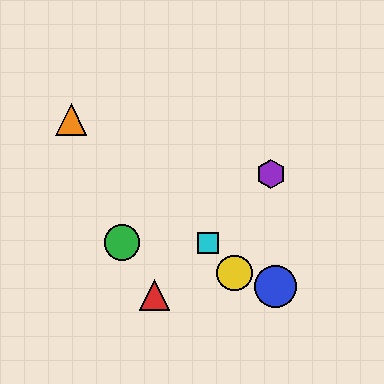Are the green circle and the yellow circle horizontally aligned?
No, the green circle is at y≈243 and the yellow circle is at y≈273.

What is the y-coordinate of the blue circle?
The blue circle is at y≈287.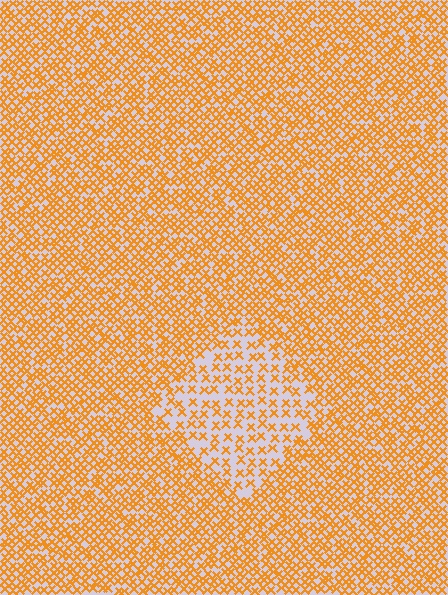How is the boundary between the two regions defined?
The boundary is defined by a change in element density (approximately 2.1x ratio). All elements are the same color, size, and shape.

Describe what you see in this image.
The image contains small orange elements arranged at two different densities. A diamond-shaped region is visible where the elements are less densely packed than the surrounding area.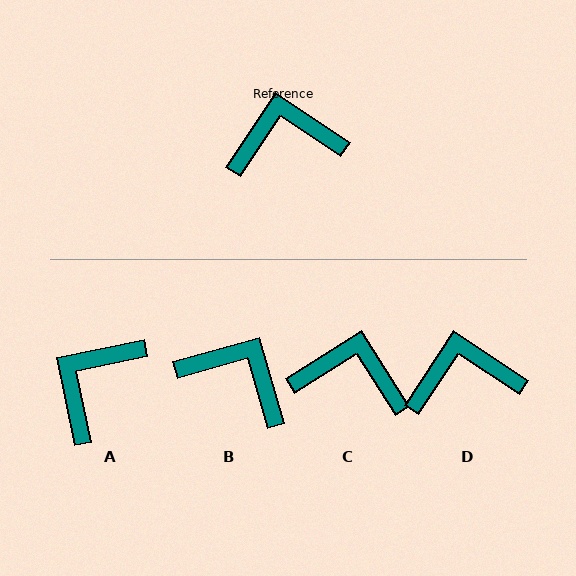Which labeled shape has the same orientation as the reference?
D.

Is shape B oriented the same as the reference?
No, it is off by about 41 degrees.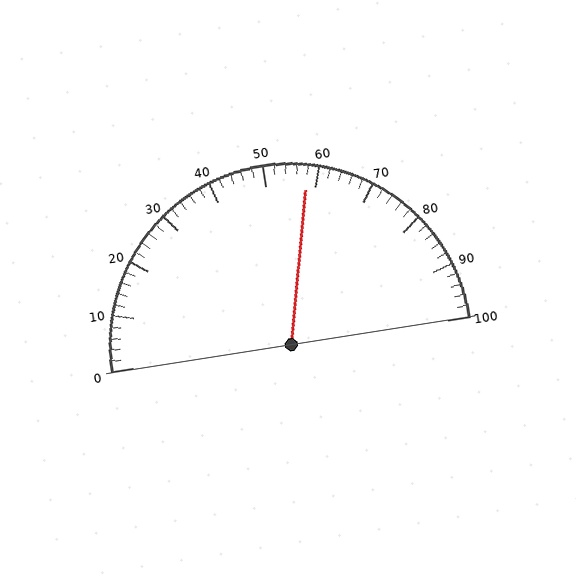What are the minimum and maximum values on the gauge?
The gauge ranges from 0 to 100.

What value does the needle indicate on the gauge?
The needle indicates approximately 58.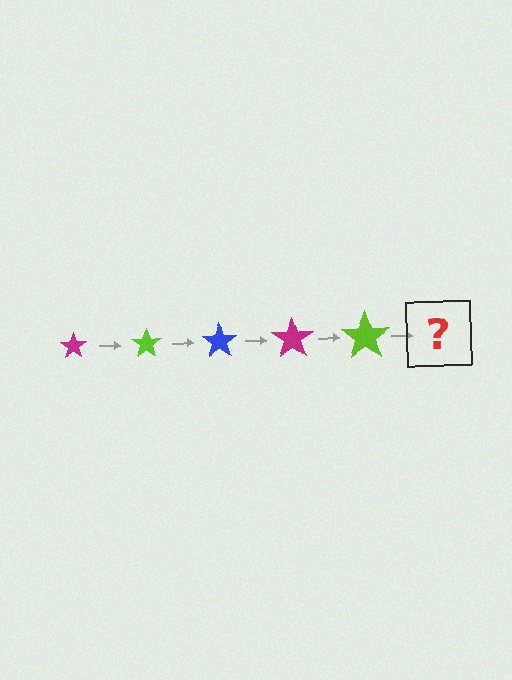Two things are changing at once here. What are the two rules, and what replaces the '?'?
The two rules are that the star grows larger each step and the color cycles through magenta, lime, and blue. The '?' should be a blue star, larger than the previous one.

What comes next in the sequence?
The next element should be a blue star, larger than the previous one.